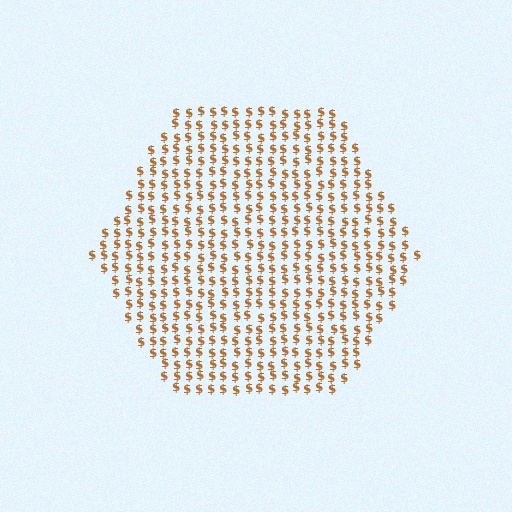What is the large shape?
The large shape is a hexagon.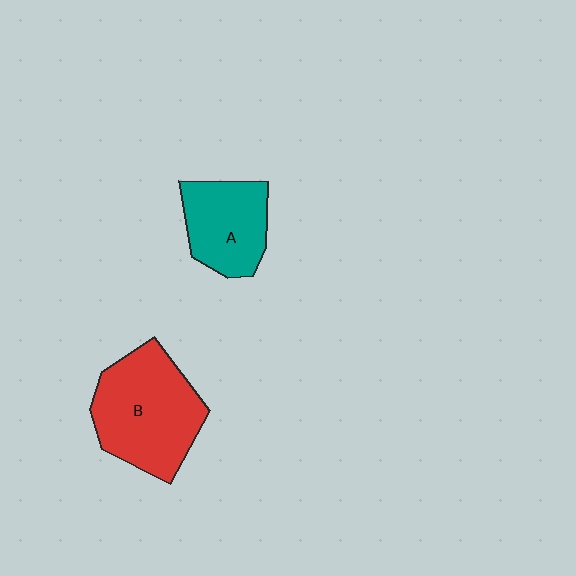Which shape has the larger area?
Shape B (red).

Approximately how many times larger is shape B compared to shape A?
Approximately 1.5 times.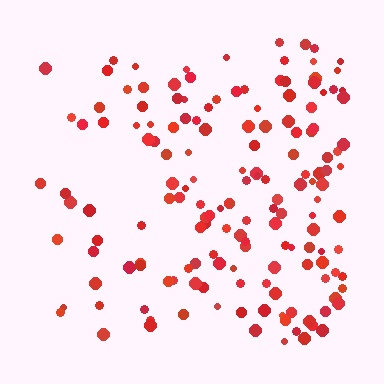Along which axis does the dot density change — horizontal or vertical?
Horizontal.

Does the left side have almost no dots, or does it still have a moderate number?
Still a moderate number, just noticeably fewer than the right.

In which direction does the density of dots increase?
From left to right, with the right side densest.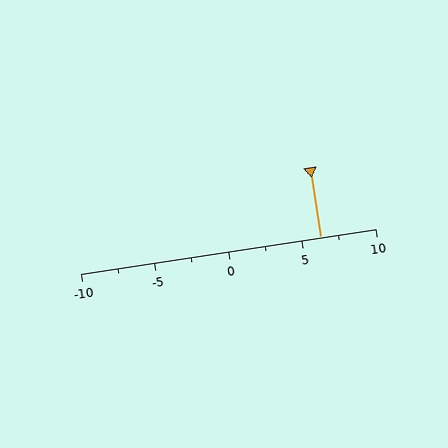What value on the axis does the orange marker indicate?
The marker indicates approximately 6.2.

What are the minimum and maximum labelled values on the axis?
The axis runs from -10 to 10.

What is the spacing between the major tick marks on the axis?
The major ticks are spaced 5 apart.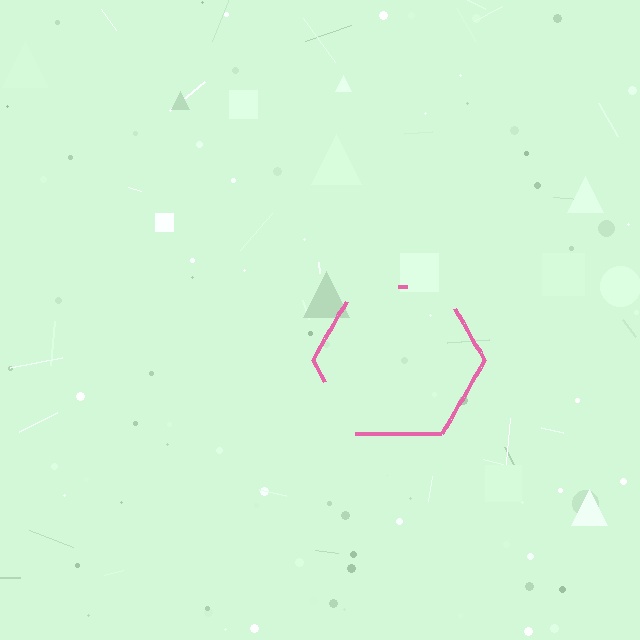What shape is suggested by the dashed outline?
The dashed outline suggests a hexagon.